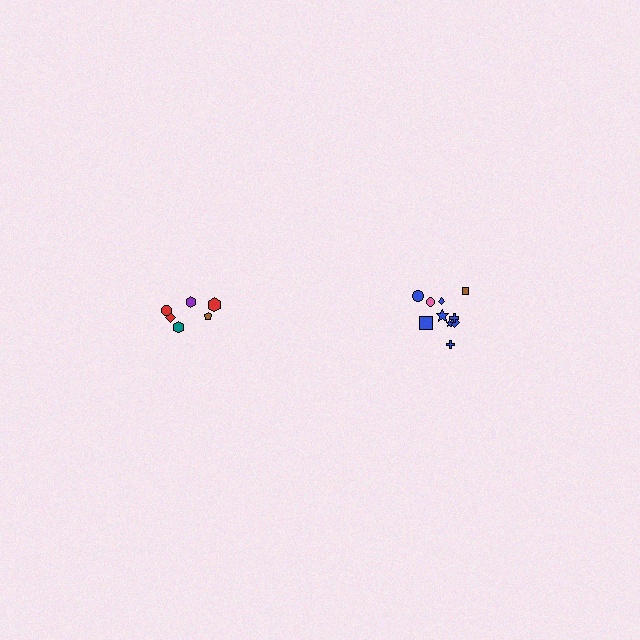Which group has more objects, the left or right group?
The right group.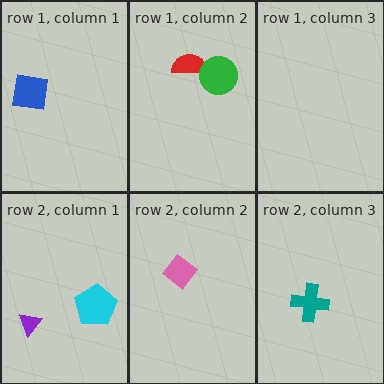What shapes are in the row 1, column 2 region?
The red semicircle, the green circle.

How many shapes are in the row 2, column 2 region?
1.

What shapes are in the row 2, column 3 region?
The teal cross.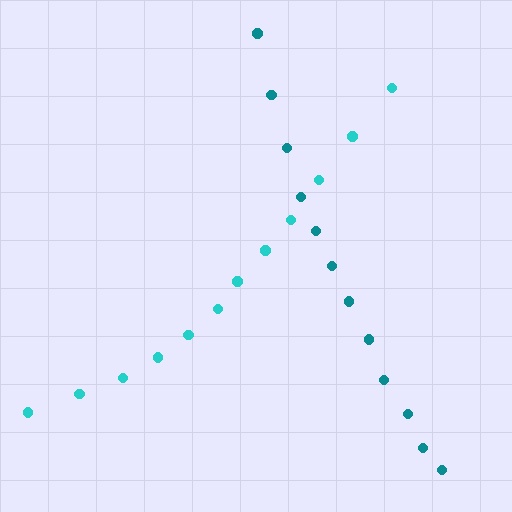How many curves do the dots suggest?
There are 2 distinct paths.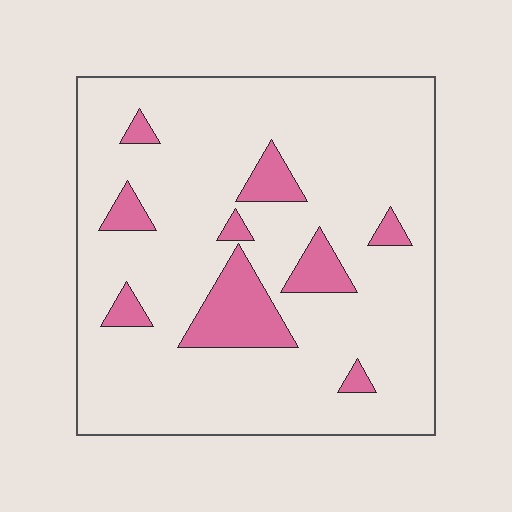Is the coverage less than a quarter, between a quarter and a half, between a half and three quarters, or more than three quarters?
Less than a quarter.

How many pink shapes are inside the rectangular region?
9.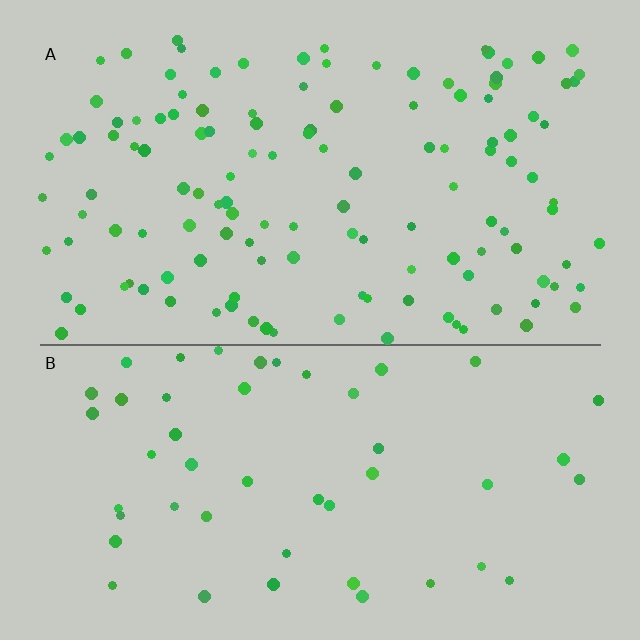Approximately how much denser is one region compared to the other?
Approximately 2.6× — region A over region B.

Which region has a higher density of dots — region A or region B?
A (the top).